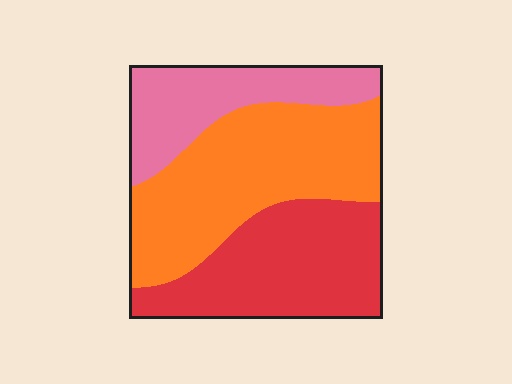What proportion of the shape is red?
Red takes up about one third (1/3) of the shape.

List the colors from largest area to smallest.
From largest to smallest: orange, red, pink.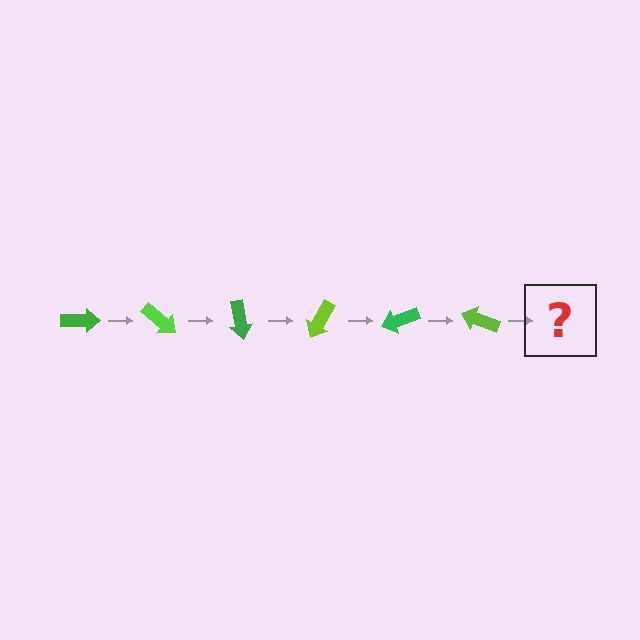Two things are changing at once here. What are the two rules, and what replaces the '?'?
The two rules are that it rotates 40 degrees each step and the color cycles through green and lime. The '?' should be a green arrow, rotated 240 degrees from the start.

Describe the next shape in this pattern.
It should be a green arrow, rotated 240 degrees from the start.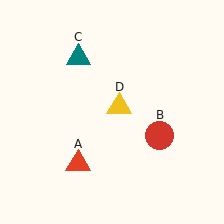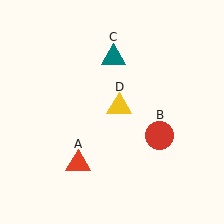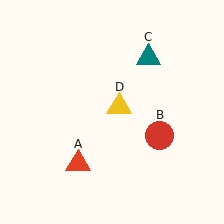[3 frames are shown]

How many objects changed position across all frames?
1 object changed position: teal triangle (object C).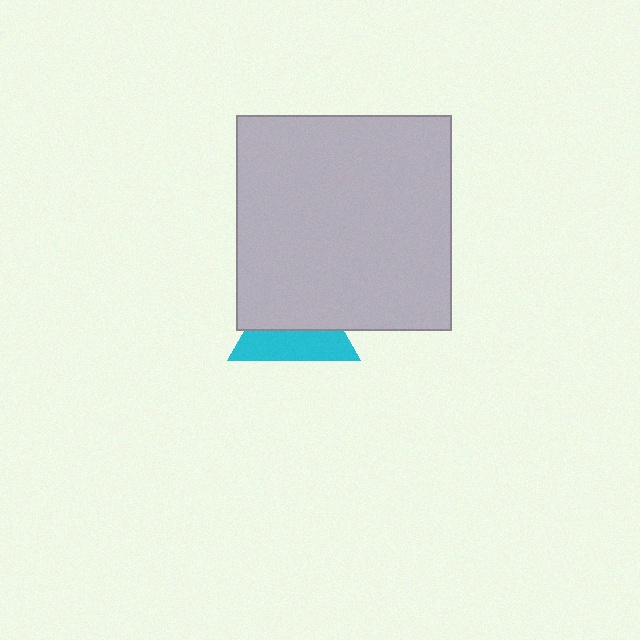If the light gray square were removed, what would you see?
You would see the complete cyan triangle.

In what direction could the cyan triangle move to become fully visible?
The cyan triangle could move down. That would shift it out from behind the light gray square entirely.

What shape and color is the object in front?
The object in front is a light gray square.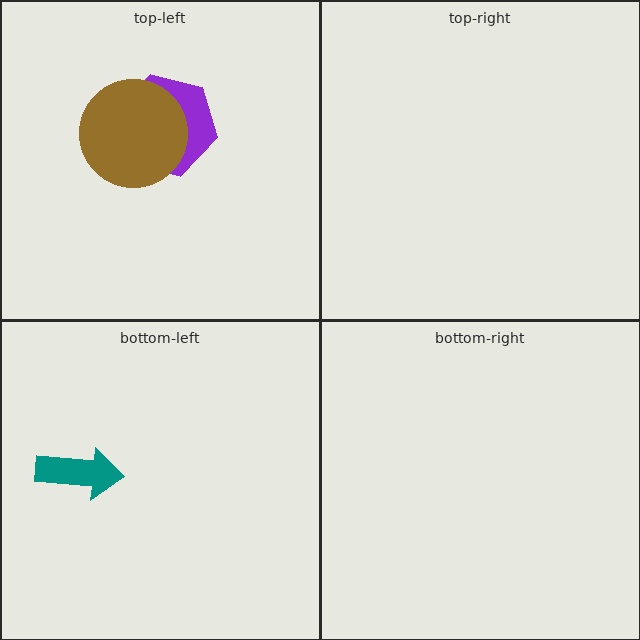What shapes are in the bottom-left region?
The teal arrow.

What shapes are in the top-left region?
The purple hexagon, the brown circle.